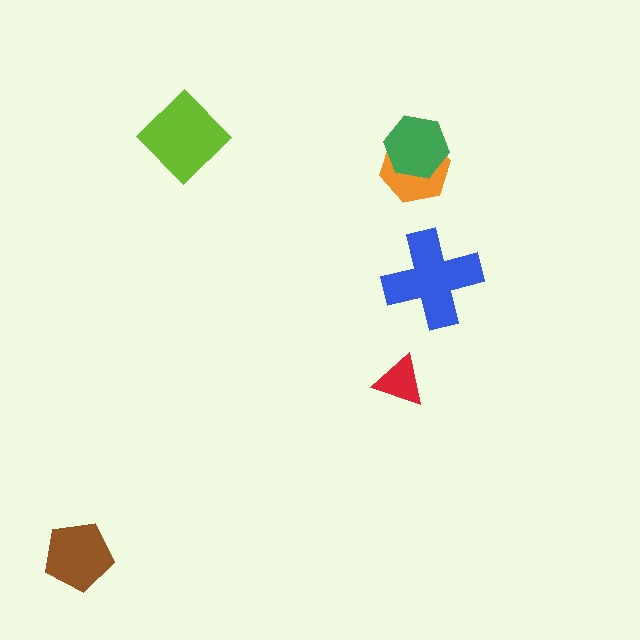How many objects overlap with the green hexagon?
1 object overlaps with the green hexagon.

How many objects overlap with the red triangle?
0 objects overlap with the red triangle.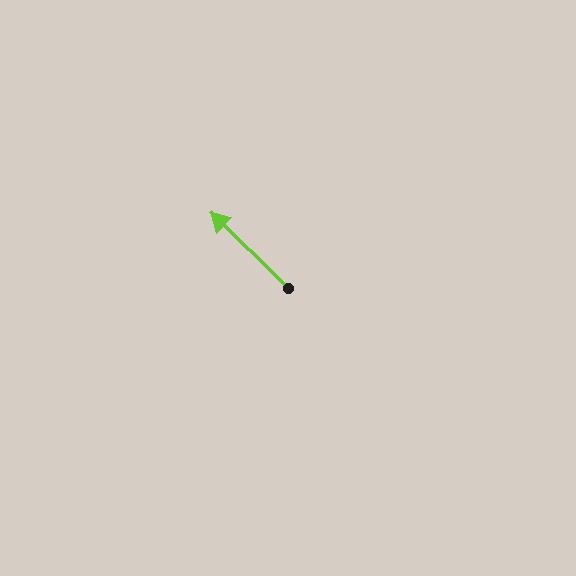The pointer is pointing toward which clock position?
Roughly 10 o'clock.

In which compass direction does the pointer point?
Northwest.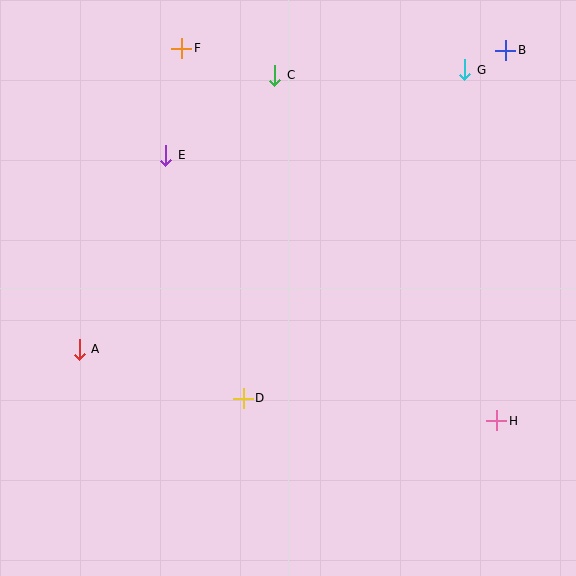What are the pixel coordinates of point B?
Point B is at (506, 50).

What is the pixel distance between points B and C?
The distance between B and C is 232 pixels.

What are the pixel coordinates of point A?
Point A is at (79, 349).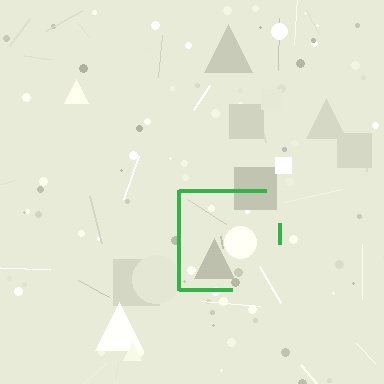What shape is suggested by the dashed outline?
The dashed outline suggests a square.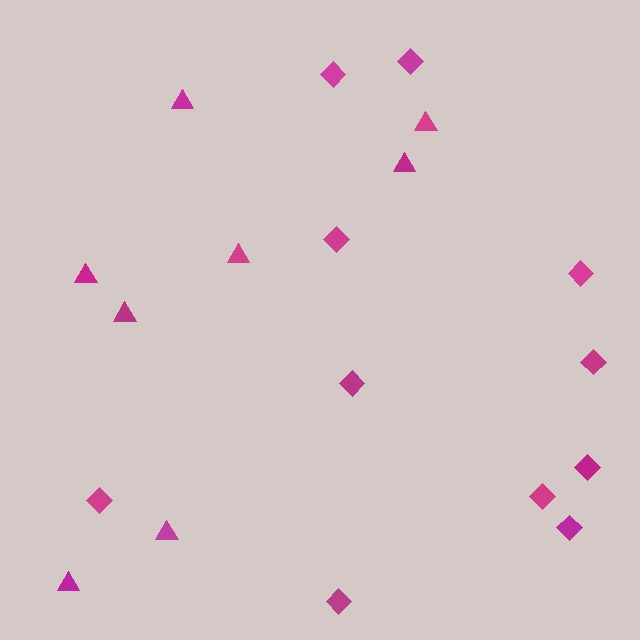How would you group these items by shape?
There are 2 groups: one group of triangles (8) and one group of diamonds (11).